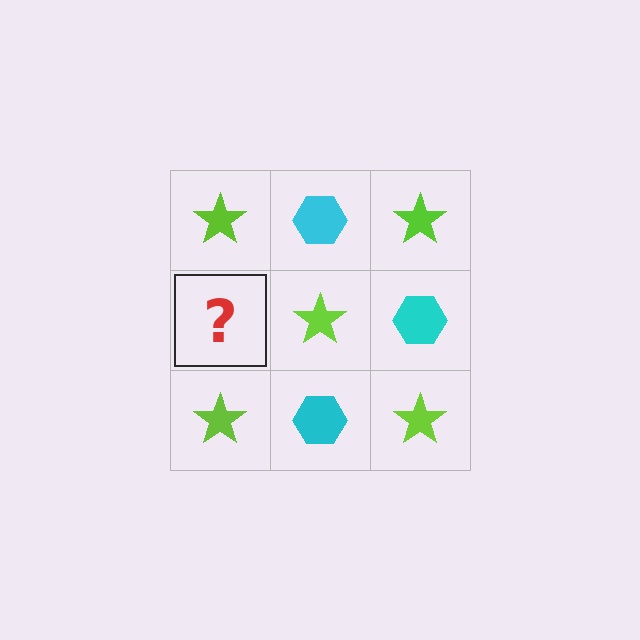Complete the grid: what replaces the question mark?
The question mark should be replaced with a cyan hexagon.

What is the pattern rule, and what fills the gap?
The rule is that it alternates lime star and cyan hexagon in a checkerboard pattern. The gap should be filled with a cyan hexagon.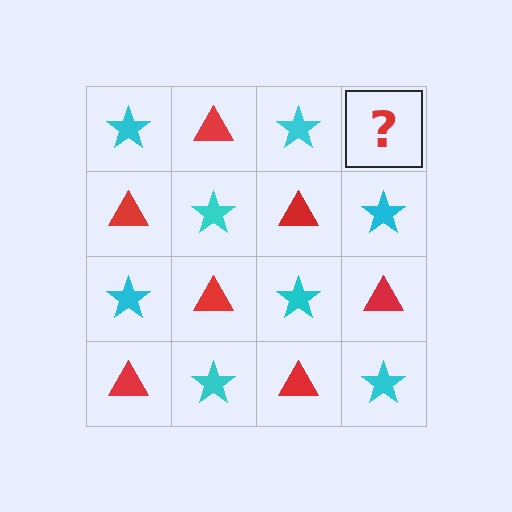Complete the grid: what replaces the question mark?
The question mark should be replaced with a red triangle.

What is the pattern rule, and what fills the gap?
The rule is that it alternates cyan star and red triangle in a checkerboard pattern. The gap should be filled with a red triangle.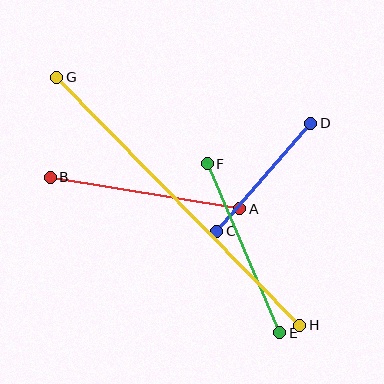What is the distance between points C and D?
The distance is approximately 143 pixels.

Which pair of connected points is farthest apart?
Points G and H are farthest apart.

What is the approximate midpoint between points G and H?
The midpoint is at approximately (178, 201) pixels.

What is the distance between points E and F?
The distance is approximately 184 pixels.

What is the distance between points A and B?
The distance is approximately 192 pixels.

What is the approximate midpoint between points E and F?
The midpoint is at approximately (243, 248) pixels.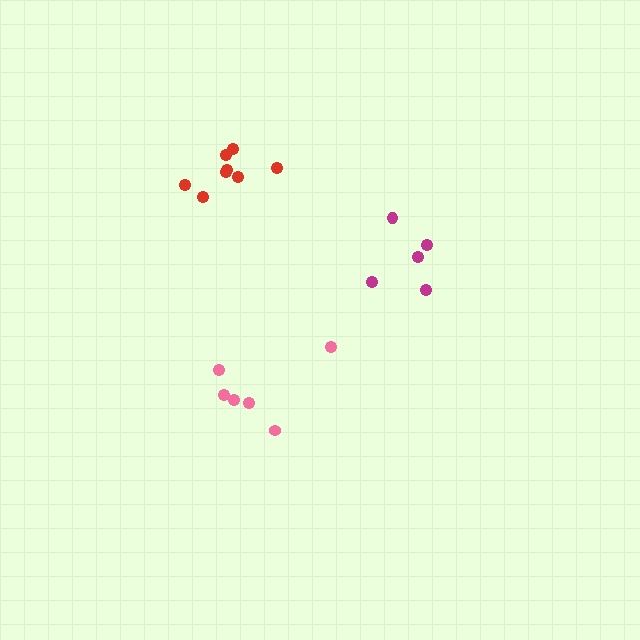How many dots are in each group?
Group 1: 6 dots, Group 2: 8 dots, Group 3: 5 dots (19 total).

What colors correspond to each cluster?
The clusters are colored: pink, red, magenta.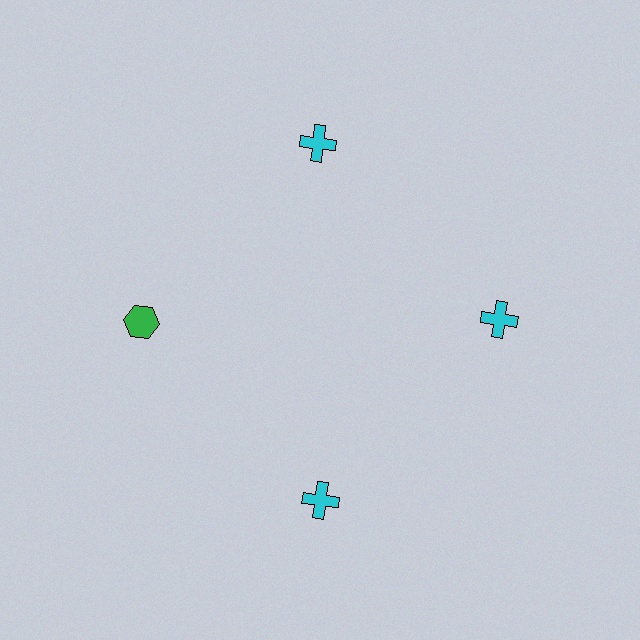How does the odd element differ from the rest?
It differs in both color (green instead of cyan) and shape (hexagon instead of cross).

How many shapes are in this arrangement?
There are 4 shapes arranged in a ring pattern.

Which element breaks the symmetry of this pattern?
The green hexagon at roughly the 9 o'clock position breaks the symmetry. All other shapes are cyan crosses.